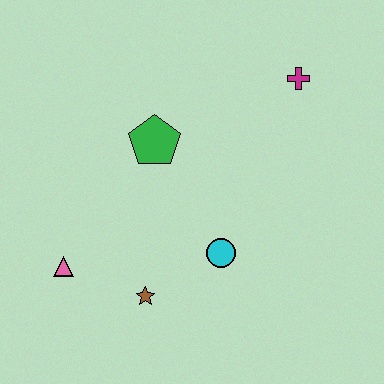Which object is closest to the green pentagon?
The cyan circle is closest to the green pentagon.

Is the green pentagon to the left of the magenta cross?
Yes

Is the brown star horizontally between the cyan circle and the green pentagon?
No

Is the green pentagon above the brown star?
Yes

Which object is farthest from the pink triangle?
The magenta cross is farthest from the pink triangle.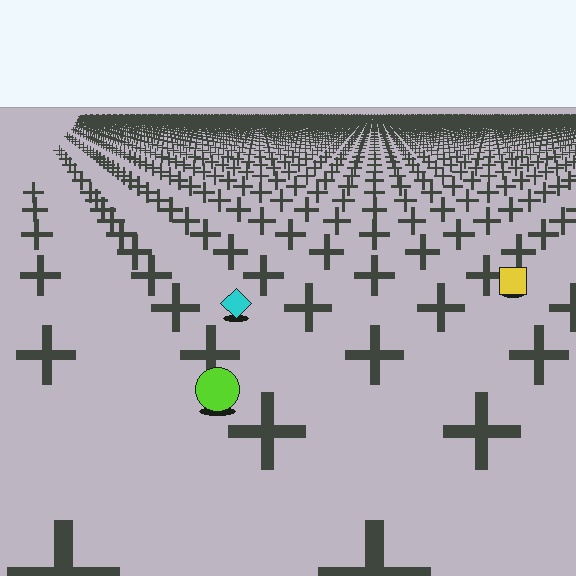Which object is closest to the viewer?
The lime circle is closest. The texture marks near it are larger and more spread out.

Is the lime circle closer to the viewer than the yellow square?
Yes. The lime circle is closer — you can tell from the texture gradient: the ground texture is coarser near it.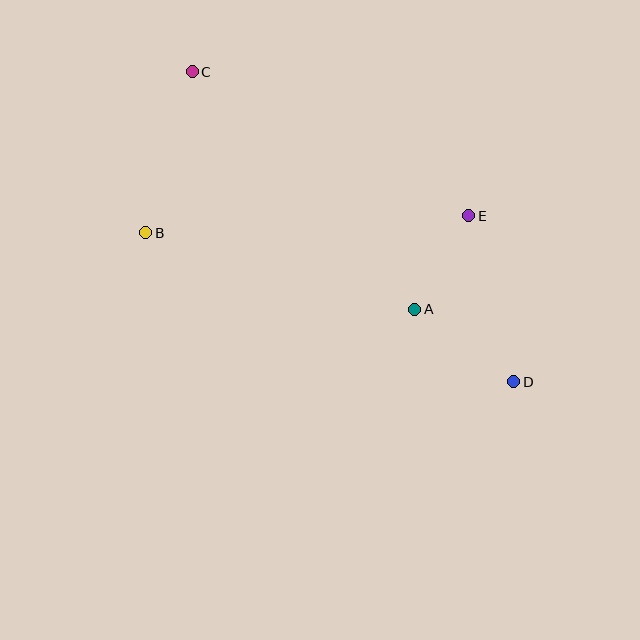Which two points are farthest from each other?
Points C and D are farthest from each other.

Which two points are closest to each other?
Points A and E are closest to each other.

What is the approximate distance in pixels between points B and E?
The distance between B and E is approximately 324 pixels.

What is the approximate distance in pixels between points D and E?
The distance between D and E is approximately 172 pixels.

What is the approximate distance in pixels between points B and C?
The distance between B and C is approximately 167 pixels.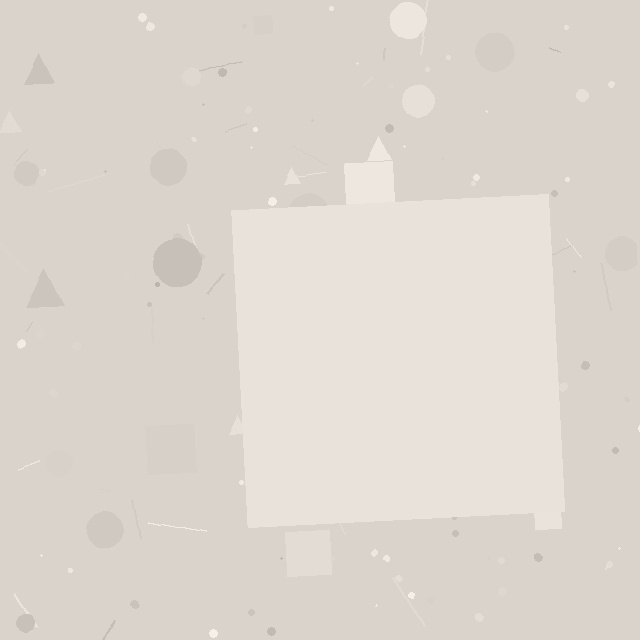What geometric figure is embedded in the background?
A square is embedded in the background.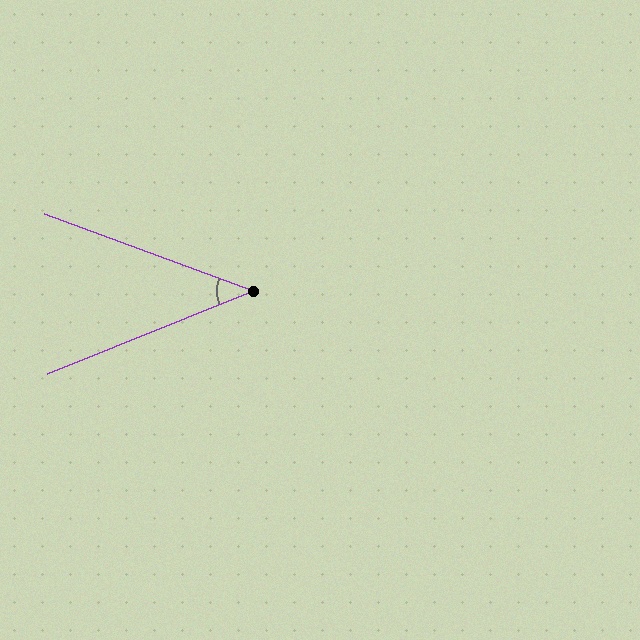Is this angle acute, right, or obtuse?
It is acute.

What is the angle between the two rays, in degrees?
Approximately 42 degrees.